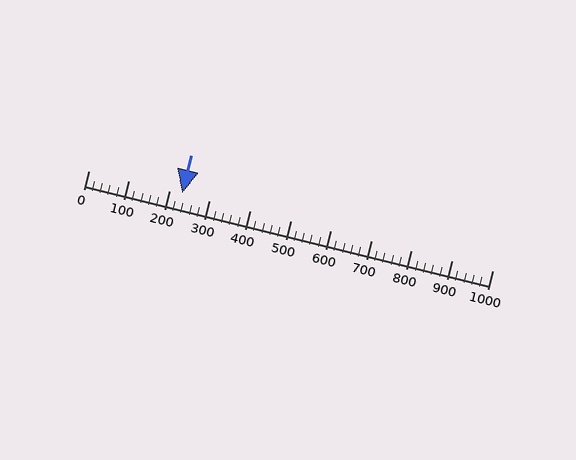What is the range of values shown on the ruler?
The ruler shows values from 0 to 1000.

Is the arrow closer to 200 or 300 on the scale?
The arrow is closer to 200.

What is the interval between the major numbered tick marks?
The major tick marks are spaced 100 units apart.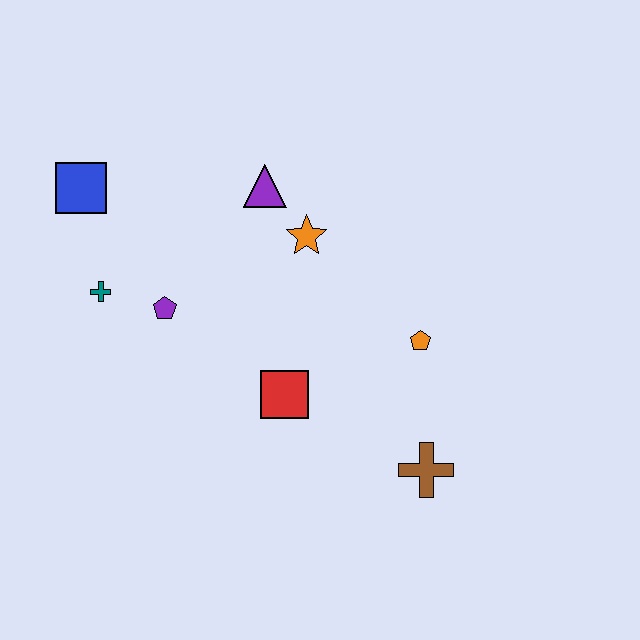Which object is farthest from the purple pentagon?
The brown cross is farthest from the purple pentagon.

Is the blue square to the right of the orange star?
No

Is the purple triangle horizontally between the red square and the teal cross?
Yes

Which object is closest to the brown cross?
The orange pentagon is closest to the brown cross.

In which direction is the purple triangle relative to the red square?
The purple triangle is above the red square.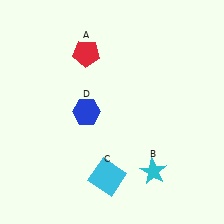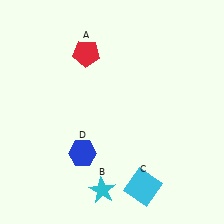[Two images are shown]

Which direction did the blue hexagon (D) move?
The blue hexagon (D) moved down.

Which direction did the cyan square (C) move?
The cyan square (C) moved right.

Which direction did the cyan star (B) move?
The cyan star (B) moved left.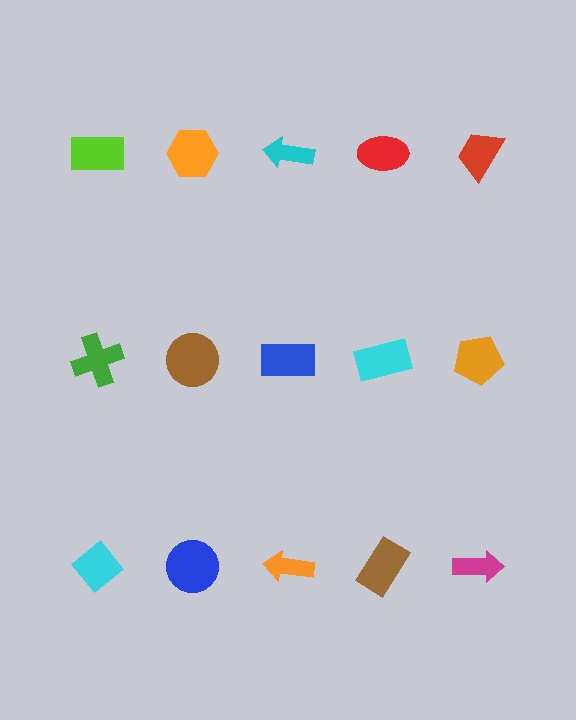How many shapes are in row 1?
5 shapes.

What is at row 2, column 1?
A green cross.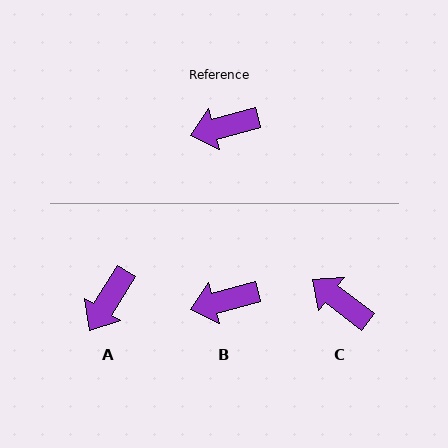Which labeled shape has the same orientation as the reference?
B.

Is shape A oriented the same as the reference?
No, it is off by about 43 degrees.